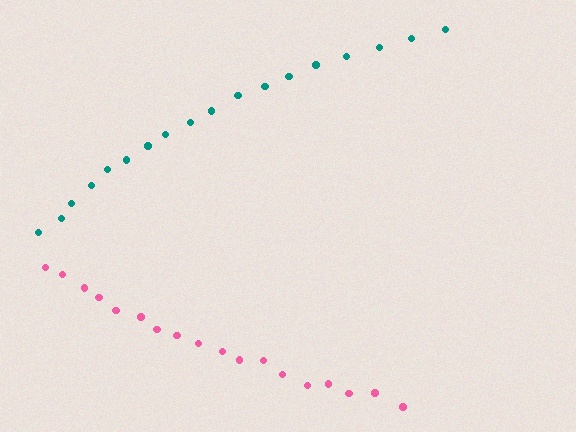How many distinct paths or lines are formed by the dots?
There are 2 distinct paths.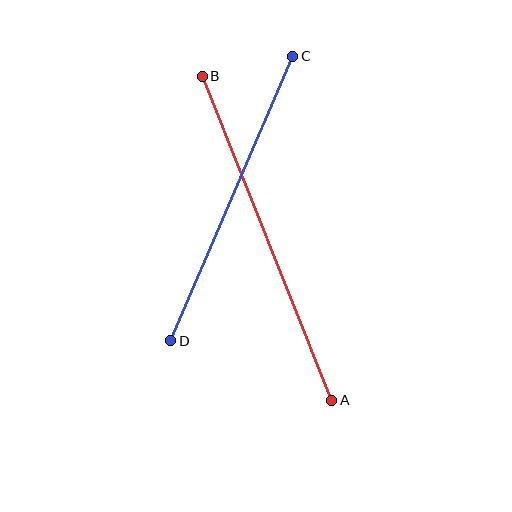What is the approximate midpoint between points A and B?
The midpoint is at approximately (267, 238) pixels.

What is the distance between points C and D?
The distance is approximately 309 pixels.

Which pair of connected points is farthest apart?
Points A and B are farthest apart.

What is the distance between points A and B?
The distance is approximately 349 pixels.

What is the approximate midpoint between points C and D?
The midpoint is at approximately (232, 198) pixels.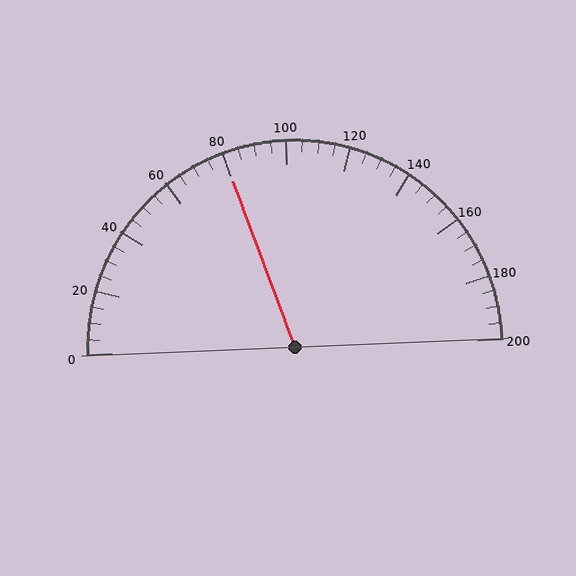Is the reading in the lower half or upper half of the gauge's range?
The reading is in the lower half of the range (0 to 200).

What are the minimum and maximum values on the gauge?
The gauge ranges from 0 to 200.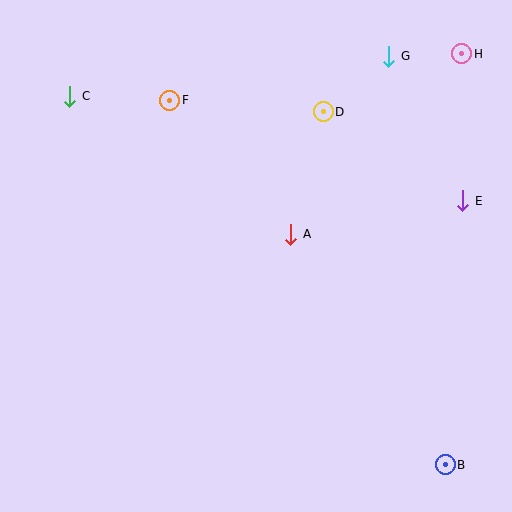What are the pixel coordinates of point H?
Point H is at (462, 54).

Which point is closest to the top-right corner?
Point H is closest to the top-right corner.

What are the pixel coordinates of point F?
Point F is at (170, 100).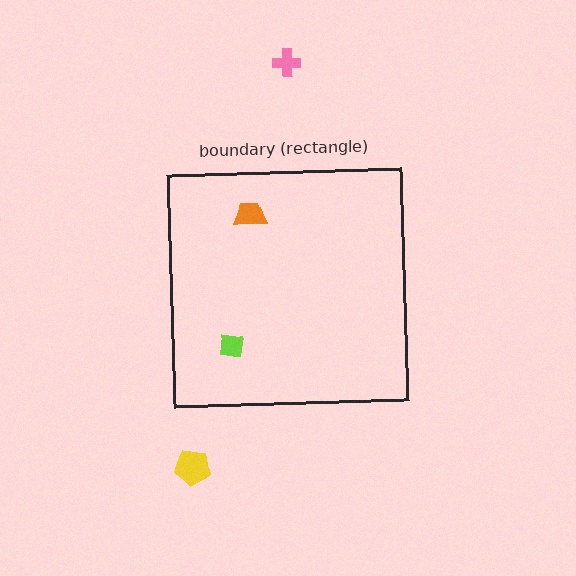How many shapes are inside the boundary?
2 inside, 2 outside.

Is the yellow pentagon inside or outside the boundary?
Outside.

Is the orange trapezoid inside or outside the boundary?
Inside.